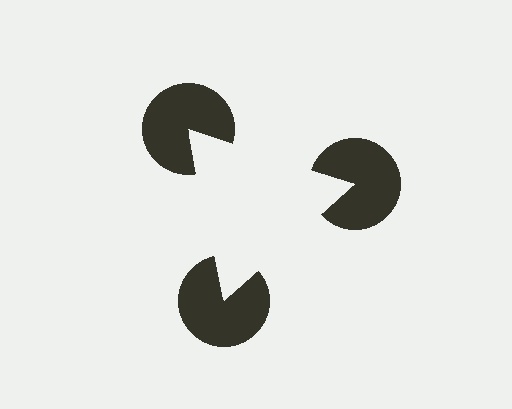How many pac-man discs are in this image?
There are 3 — one at each vertex of the illusory triangle.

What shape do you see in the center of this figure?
An illusory triangle — its edges are inferred from the aligned wedge cuts in the pac-man discs, not physically drawn.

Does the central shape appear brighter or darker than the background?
It typically appears slightly brighter than the background, even though no actual brightness change is drawn.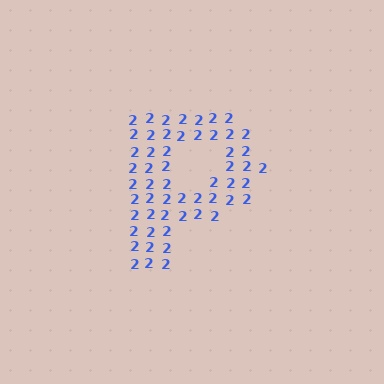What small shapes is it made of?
It is made of small digit 2's.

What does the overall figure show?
The overall figure shows the letter P.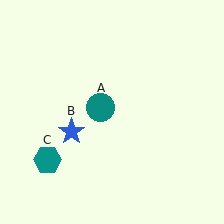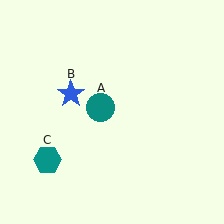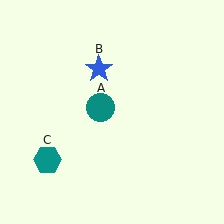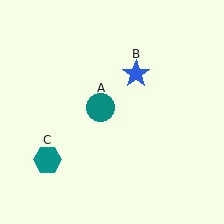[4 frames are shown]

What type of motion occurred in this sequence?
The blue star (object B) rotated clockwise around the center of the scene.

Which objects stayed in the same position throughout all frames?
Teal circle (object A) and teal hexagon (object C) remained stationary.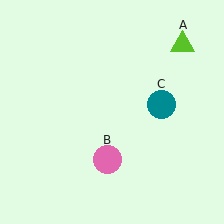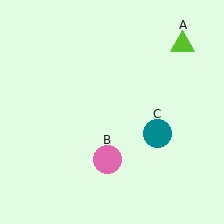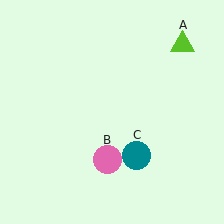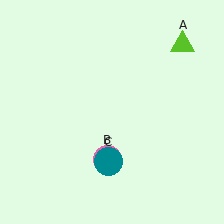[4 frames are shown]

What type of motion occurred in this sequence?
The teal circle (object C) rotated clockwise around the center of the scene.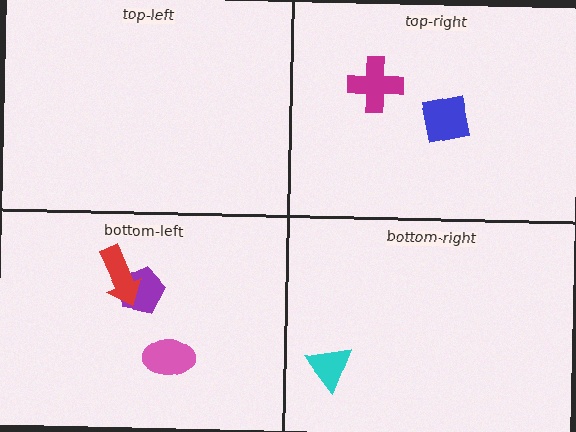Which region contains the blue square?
The top-right region.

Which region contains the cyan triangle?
The bottom-right region.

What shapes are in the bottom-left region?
The purple pentagon, the pink ellipse, the red arrow.